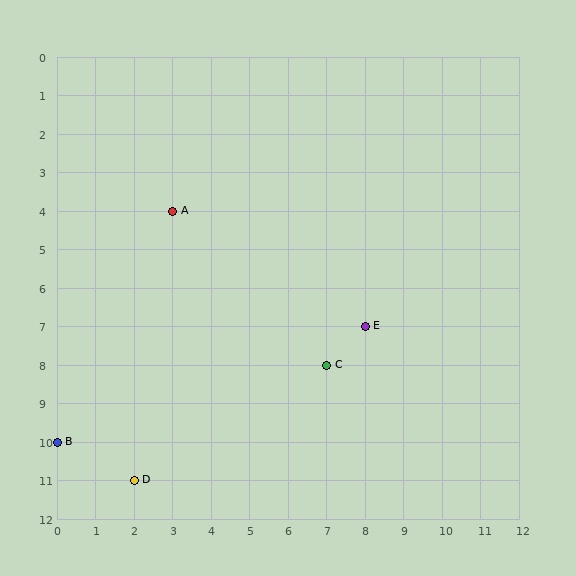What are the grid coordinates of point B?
Point B is at grid coordinates (0, 10).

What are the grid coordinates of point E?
Point E is at grid coordinates (8, 7).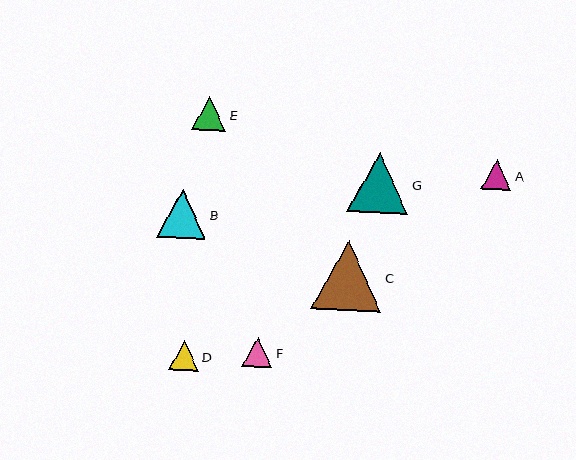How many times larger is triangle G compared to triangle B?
Triangle G is approximately 1.2 times the size of triangle B.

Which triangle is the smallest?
Triangle D is the smallest with a size of approximately 30 pixels.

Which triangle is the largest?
Triangle C is the largest with a size of approximately 69 pixels.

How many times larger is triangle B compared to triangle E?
Triangle B is approximately 1.4 times the size of triangle E.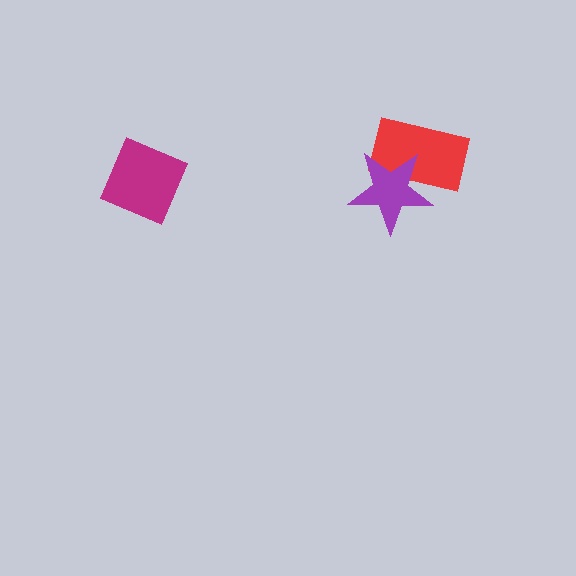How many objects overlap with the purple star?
1 object overlaps with the purple star.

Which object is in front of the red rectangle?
The purple star is in front of the red rectangle.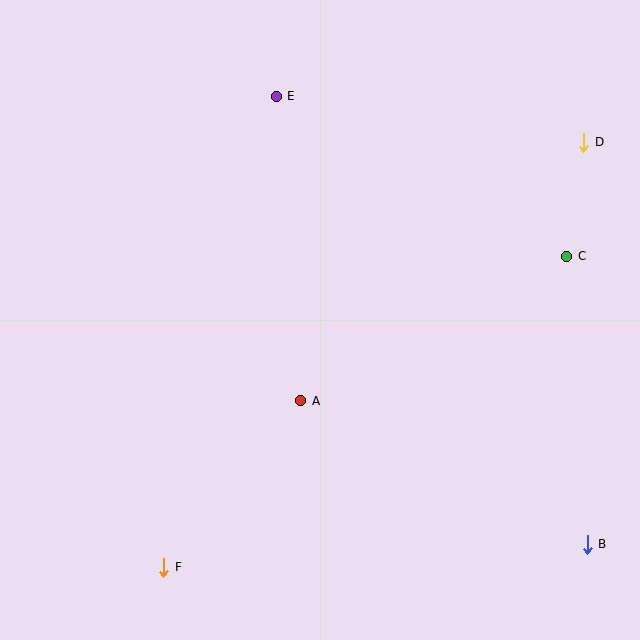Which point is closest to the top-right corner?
Point D is closest to the top-right corner.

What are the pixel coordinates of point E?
Point E is at (276, 96).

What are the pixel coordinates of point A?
Point A is at (301, 401).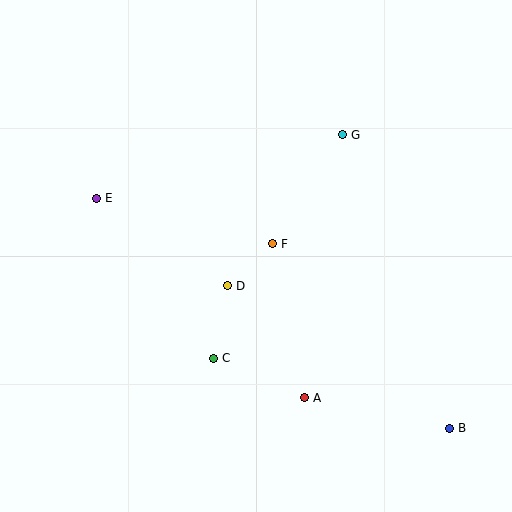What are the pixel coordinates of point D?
Point D is at (227, 286).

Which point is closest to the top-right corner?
Point G is closest to the top-right corner.